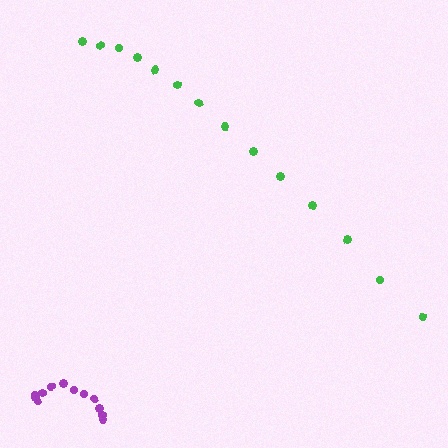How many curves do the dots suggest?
There are 2 distinct paths.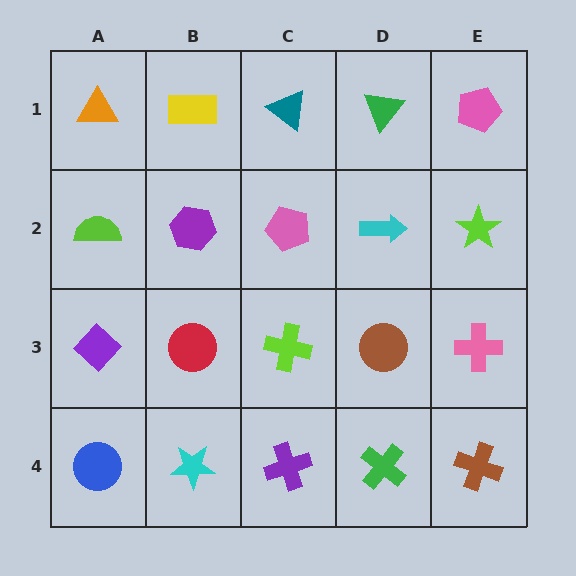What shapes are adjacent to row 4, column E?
A pink cross (row 3, column E), a green cross (row 4, column D).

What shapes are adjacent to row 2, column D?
A green triangle (row 1, column D), a brown circle (row 3, column D), a pink pentagon (row 2, column C), a lime star (row 2, column E).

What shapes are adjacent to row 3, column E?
A lime star (row 2, column E), a brown cross (row 4, column E), a brown circle (row 3, column D).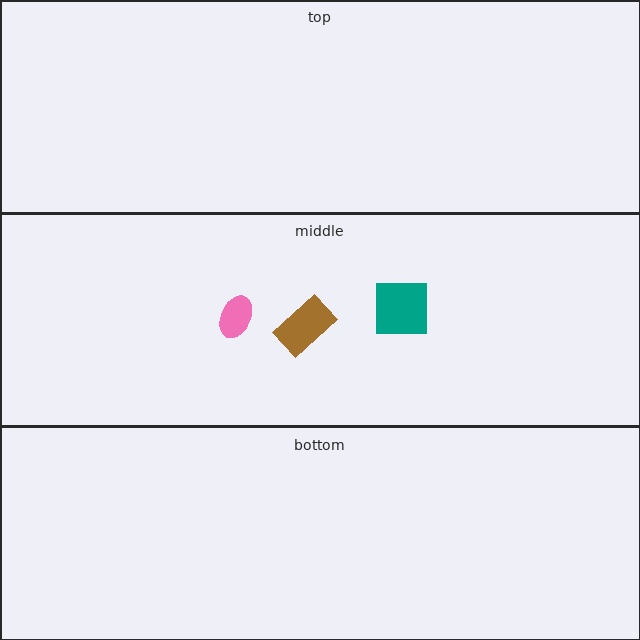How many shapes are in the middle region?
3.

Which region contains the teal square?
The middle region.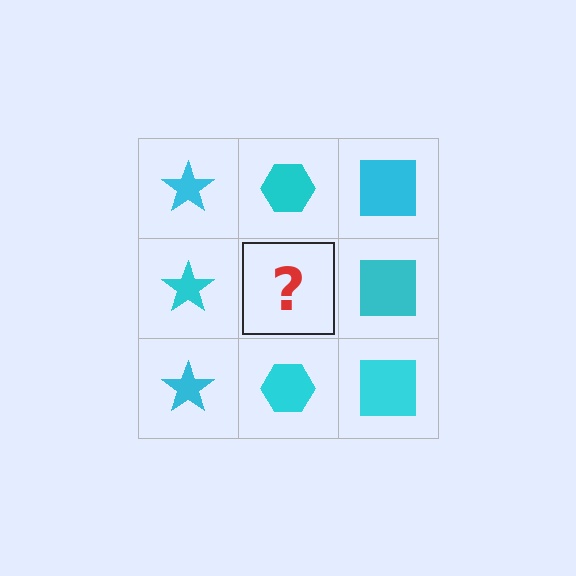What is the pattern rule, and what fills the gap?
The rule is that each column has a consistent shape. The gap should be filled with a cyan hexagon.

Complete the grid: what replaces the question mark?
The question mark should be replaced with a cyan hexagon.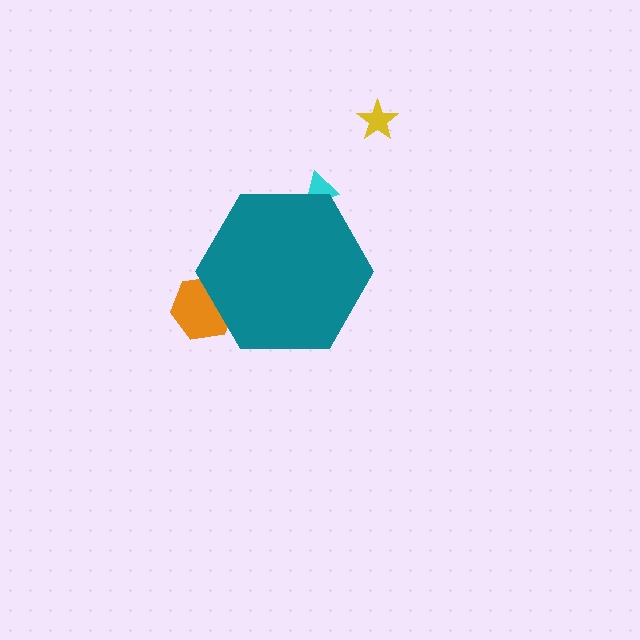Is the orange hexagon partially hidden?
Yes, the orange hexagon is partially hidden behind the teal hexagon.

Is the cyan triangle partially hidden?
Yes, the cyan triangle is partially hidden behind the teal hexagon.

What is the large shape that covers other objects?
A teal hexagon.